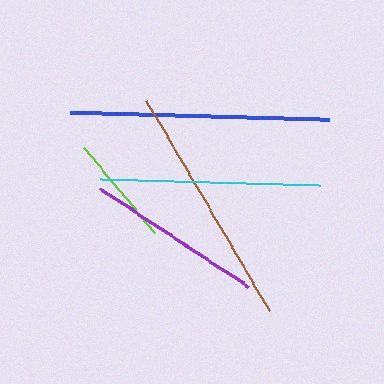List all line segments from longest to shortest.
From longest to shortest: blue, brown, cyan, purple, lime.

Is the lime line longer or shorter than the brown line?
The brown line is longer than the lime line.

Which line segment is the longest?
The blue line is the longest at approximately 259 pixels.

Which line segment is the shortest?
The lime line is the shortest at approximately 110 pixels.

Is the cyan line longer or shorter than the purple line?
The cyan line is longer than the purple line.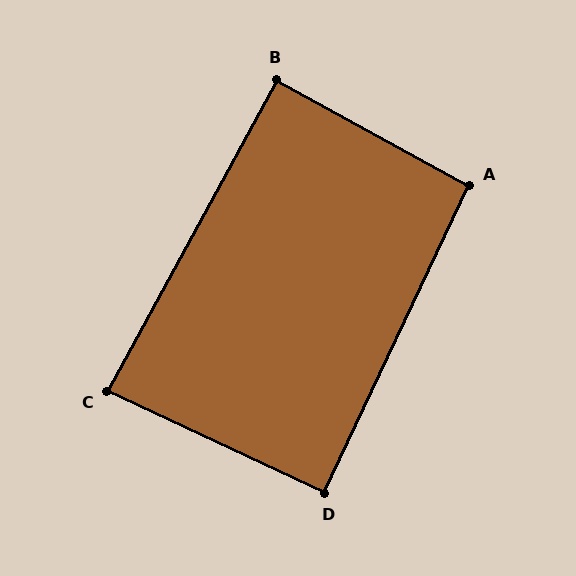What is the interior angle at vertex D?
Approximately 90 degrees (approximately right).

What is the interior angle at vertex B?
Approximately 90 degrees (approximately right).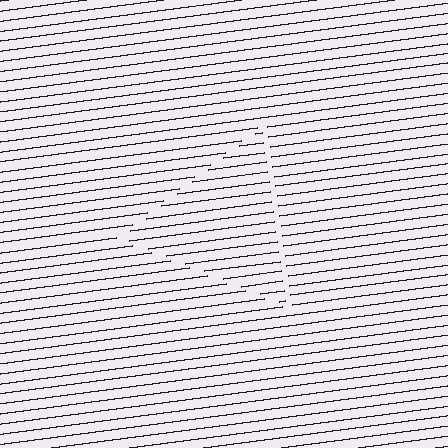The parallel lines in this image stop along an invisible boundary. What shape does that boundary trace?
An illusory triangle. The interior of the shape contains the same grating, shifted by half a period — the contour is defined by the phase discontinuity where line-ends from the inner and outer gratings abut.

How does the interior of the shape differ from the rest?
The interior of the shape contains the same grating, shifted by half a period — the contour is defined by the phase discontinuity where line-ends from the inner and outer gratings abut.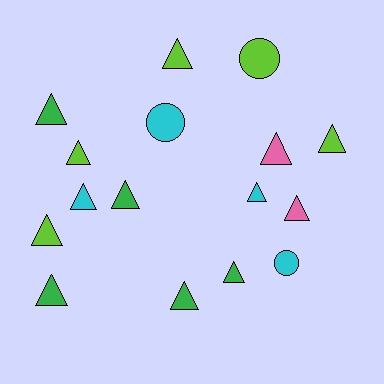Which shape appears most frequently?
Triangle, with 13 objects.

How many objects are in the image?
There are 16 objects.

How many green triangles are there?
There are 5 green triangles.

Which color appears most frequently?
Green, with 5 objects.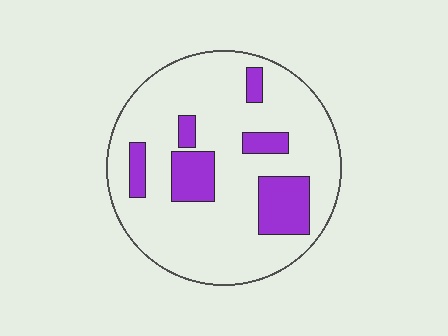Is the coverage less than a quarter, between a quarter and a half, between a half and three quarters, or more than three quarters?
Less than a quarter.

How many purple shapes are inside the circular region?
6.